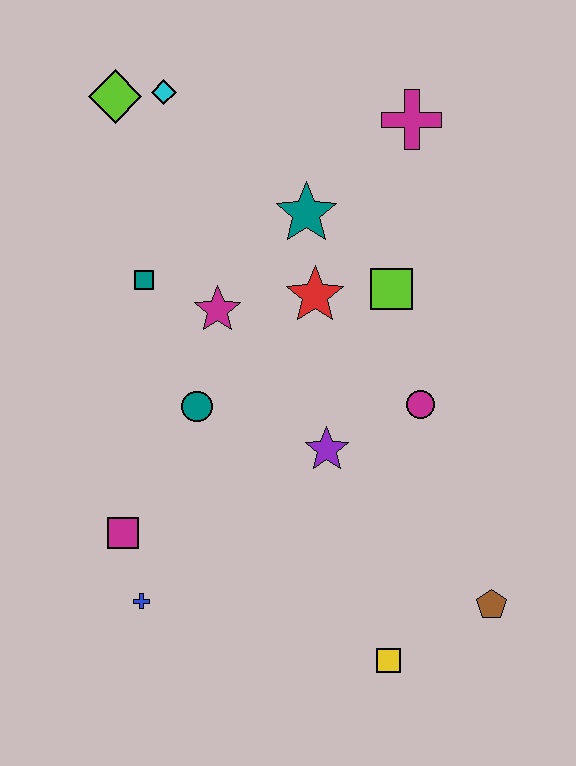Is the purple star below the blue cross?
No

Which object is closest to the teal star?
The red star is closest to the teal star.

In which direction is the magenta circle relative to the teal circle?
The magenta circle is to the right of the teal circle.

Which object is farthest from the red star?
The yellow square is farthest from the red star.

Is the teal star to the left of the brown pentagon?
Yes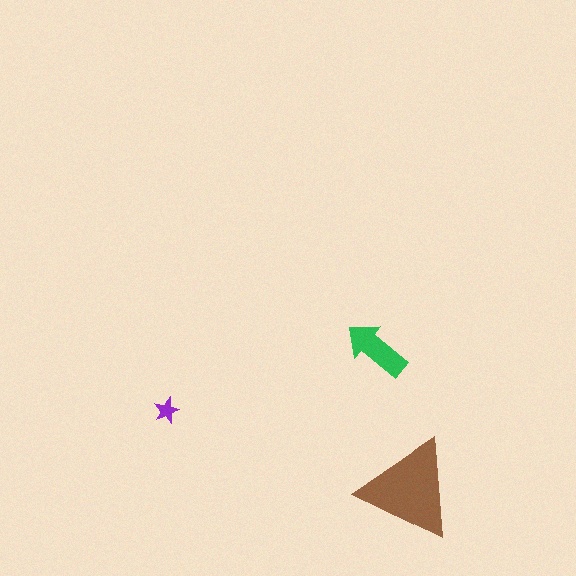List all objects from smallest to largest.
The purple star, the green arrow, the brown triangle.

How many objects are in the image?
There are 3 objects in the image.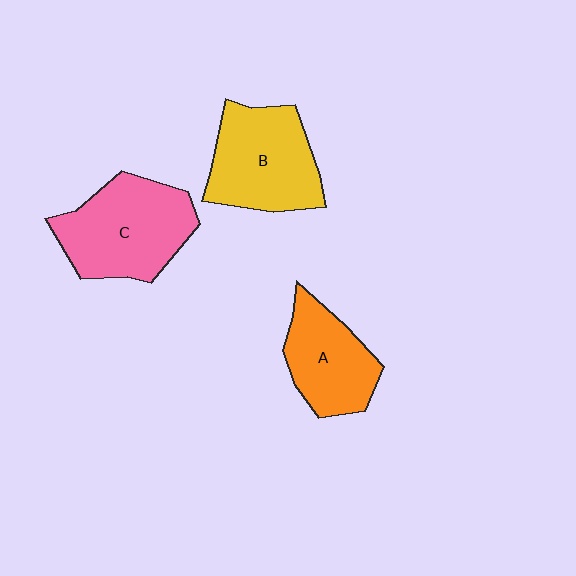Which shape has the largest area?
Shape C (pink).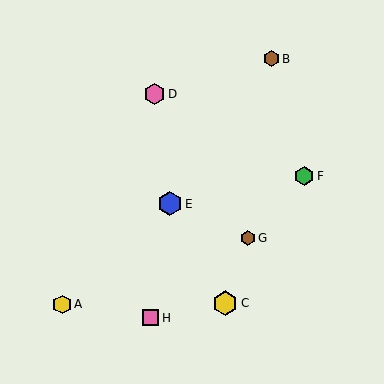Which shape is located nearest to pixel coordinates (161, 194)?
The blue hexagon (labeled E) at (170, 204) is nearest to that location.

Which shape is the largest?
The yellow hexagon (labeled C) is the largest.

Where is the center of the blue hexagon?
The center of the blue hexagon is at (170, 204).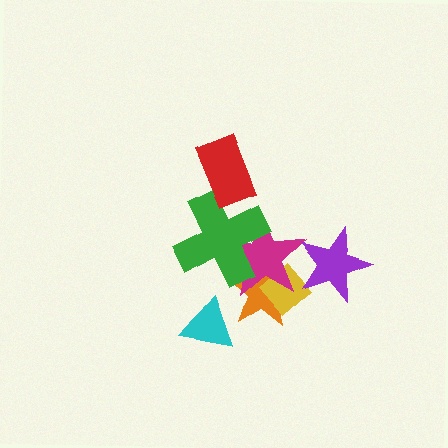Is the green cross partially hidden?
Yes, it is partially covered by another shape.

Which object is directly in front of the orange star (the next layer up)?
The yellow diamond is directly in front of the orange star.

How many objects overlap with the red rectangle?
1 object overlaps with the red rectangle.